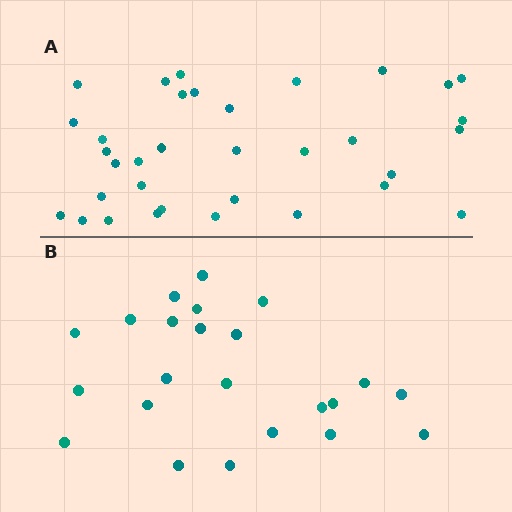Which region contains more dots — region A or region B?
Region A (the top region) has more dots.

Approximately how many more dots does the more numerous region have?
Region A has roughly 12 or so more dots than region B.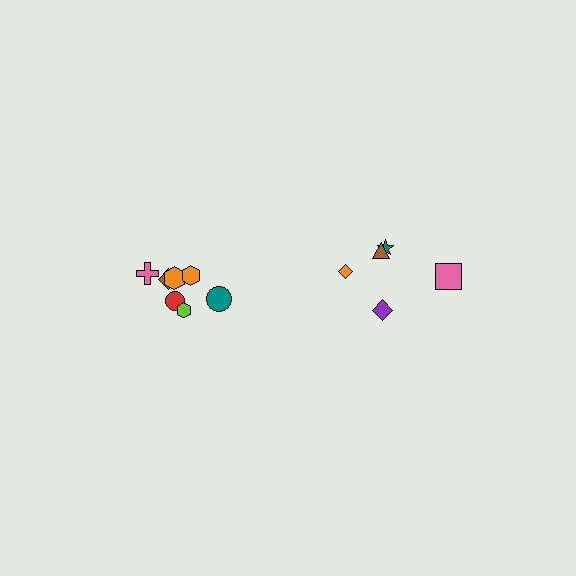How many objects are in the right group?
There are 5 objects.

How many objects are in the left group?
There are 8 objects.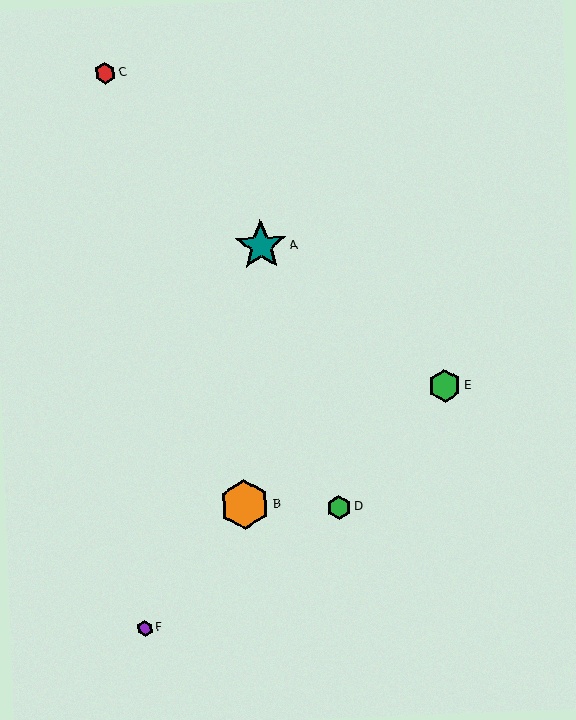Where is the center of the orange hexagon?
The center of the orange hexagon is at (244, 505).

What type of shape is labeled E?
Shape E is a green hexagon.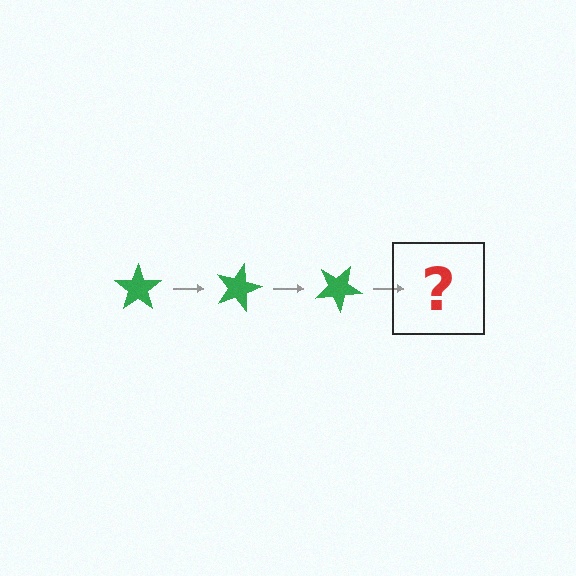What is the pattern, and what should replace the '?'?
The pattern is that the star rotates 15 degrees each step. The '?' should be a green star rotated 45 degrees.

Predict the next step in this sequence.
The next step is a green star rotated 45 degrees.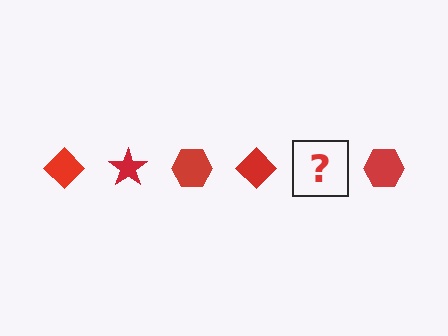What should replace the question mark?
The question mark should be replaced with a red star.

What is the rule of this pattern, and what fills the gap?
The rule is that the pattern cycles through diamond, star, hexagon shapes in red. The gap should be filled with a red star.